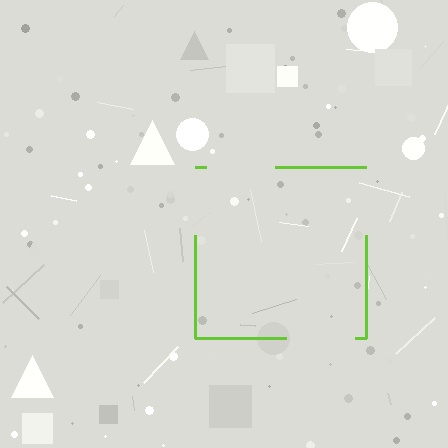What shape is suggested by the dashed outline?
The dashed outline suggests a square.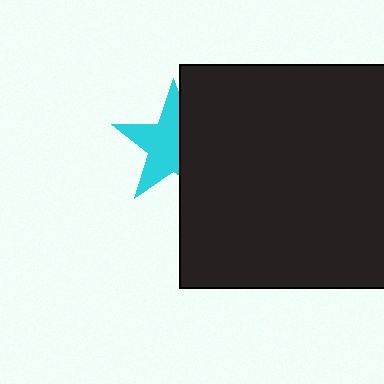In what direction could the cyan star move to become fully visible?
The cyan star could move left. That would shift it out from behind the black rectangle entirely.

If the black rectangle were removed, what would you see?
You would see the complete cyan star.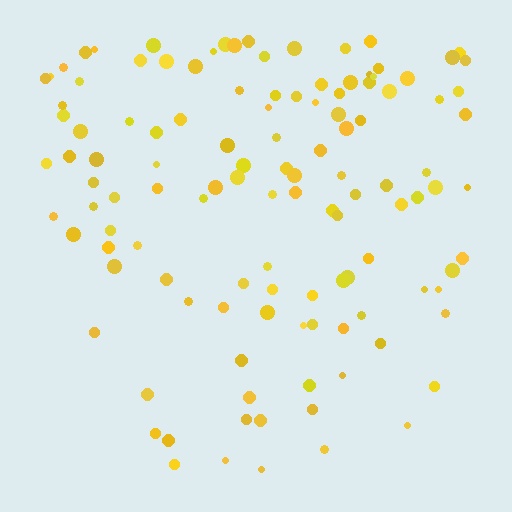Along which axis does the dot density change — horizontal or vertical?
Vertical.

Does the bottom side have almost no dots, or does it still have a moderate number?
Still a moderate number, just noticeably fewer than the top.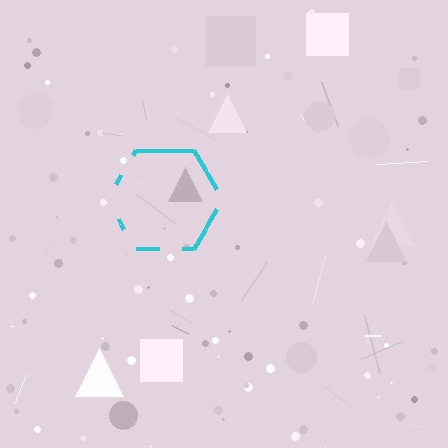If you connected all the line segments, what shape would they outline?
They would outline a hexagon.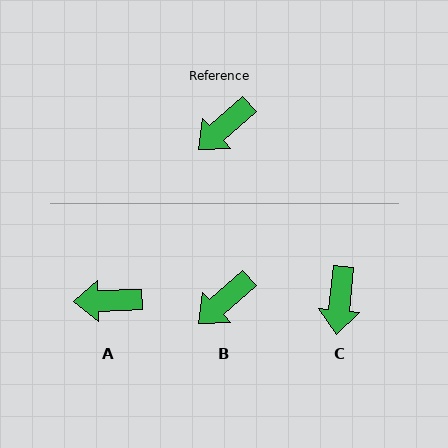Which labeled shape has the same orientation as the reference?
B.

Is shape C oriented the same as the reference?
No, it is off by about 42 degrees.